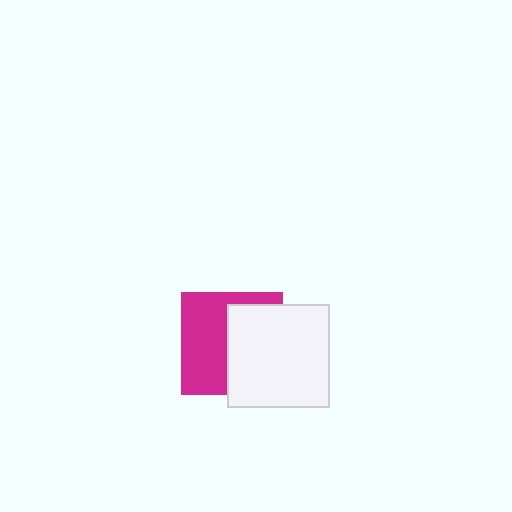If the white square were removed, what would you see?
You would see the complete magenta square.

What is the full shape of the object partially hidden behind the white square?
The partially hidden object is a magenta square.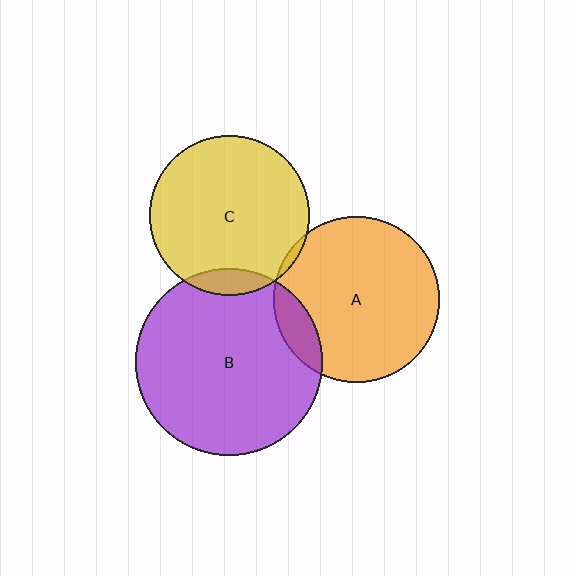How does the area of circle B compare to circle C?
Approximately 1.4 times.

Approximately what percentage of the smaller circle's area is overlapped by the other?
Approximately 10%.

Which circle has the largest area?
Circle B (purple).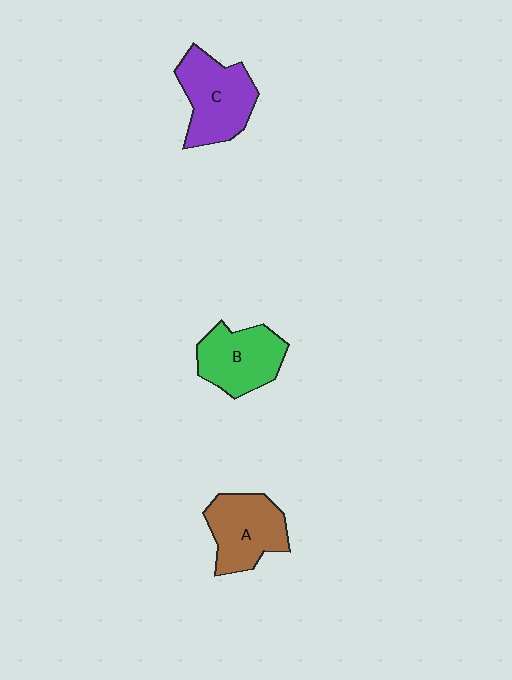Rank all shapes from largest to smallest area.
From largest to smallest: C (purple), A (brown), B (green).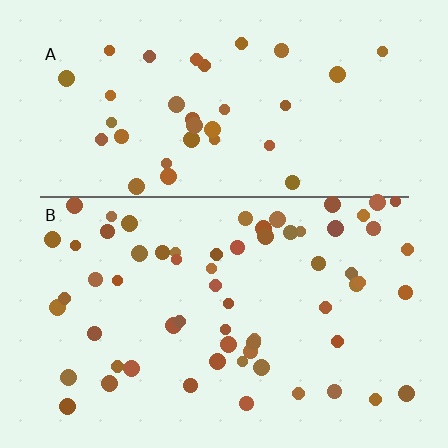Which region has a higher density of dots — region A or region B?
B (the bottom).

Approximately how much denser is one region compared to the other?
Approximately 1.7× — region B over region A.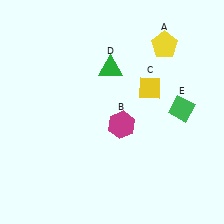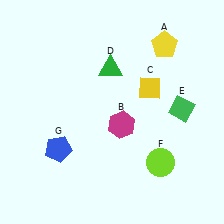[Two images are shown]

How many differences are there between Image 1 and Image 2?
There are 2 differences between the two images.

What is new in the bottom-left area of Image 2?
A blue pentagon (G) was added in the bottom-left area of Image 2.